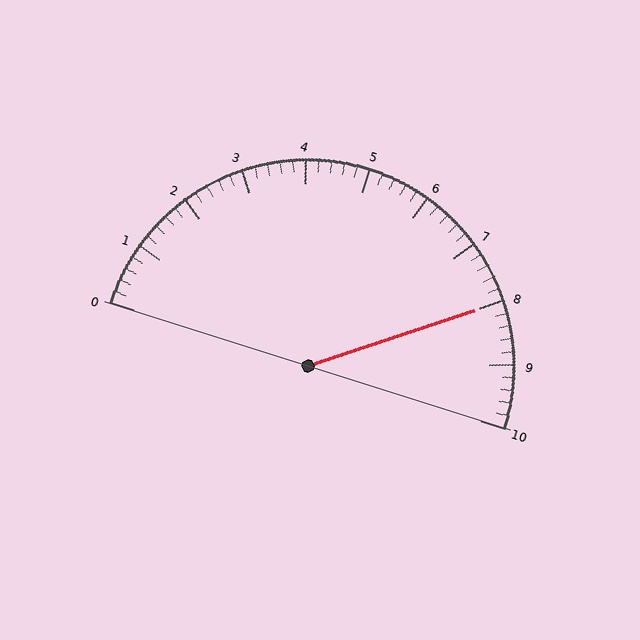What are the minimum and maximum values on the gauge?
The gauge ranges from 0 to 10.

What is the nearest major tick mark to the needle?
The nearest major tick mark is 8.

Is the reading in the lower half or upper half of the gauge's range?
The reading is in the upper half of the range (0 to 10).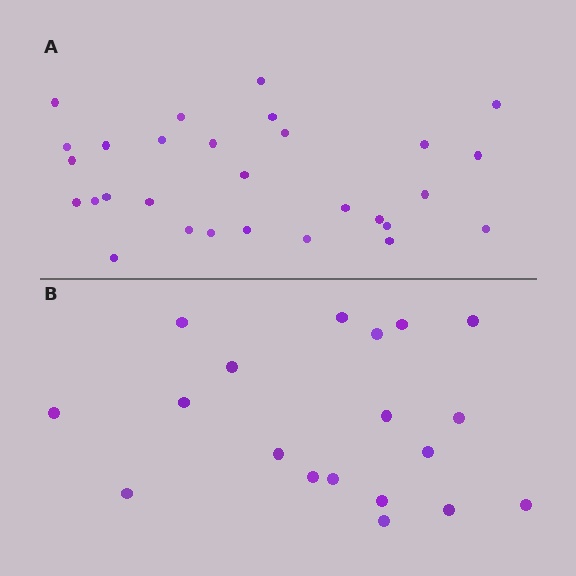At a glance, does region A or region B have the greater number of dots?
Region A (the top region) has more dots.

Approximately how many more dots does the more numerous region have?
Region A has roughly 10 or so more dots than region B.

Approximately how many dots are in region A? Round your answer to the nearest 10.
About 30 dots. (The exact count is 29, which rounds to 30.)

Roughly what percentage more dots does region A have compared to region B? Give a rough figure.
About 55% more.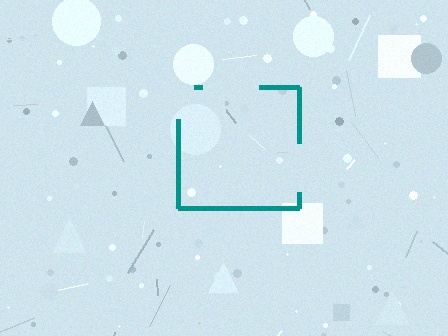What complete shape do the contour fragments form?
The contour fragments form a square.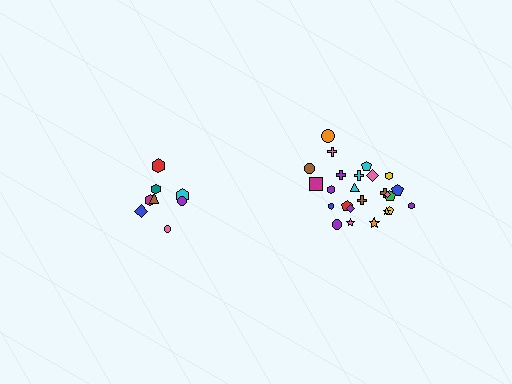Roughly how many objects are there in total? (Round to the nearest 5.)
Roughly 35 objects in total.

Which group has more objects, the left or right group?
The right group.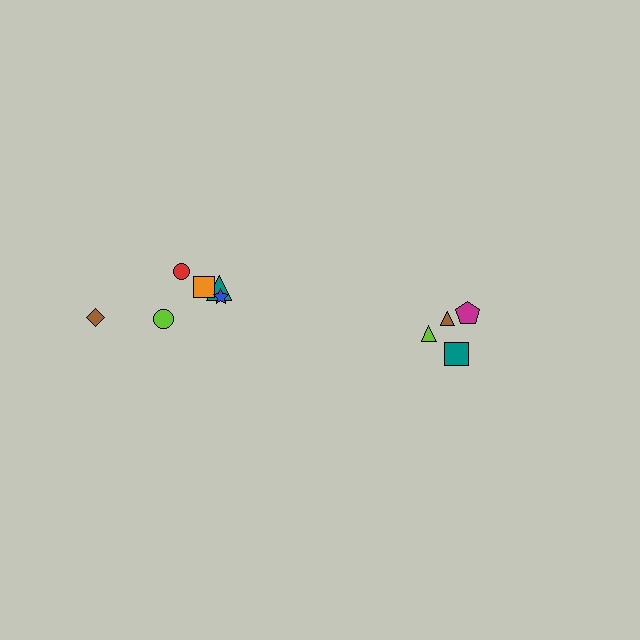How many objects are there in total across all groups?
There are 10 objects.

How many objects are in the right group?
There are 4 objects.